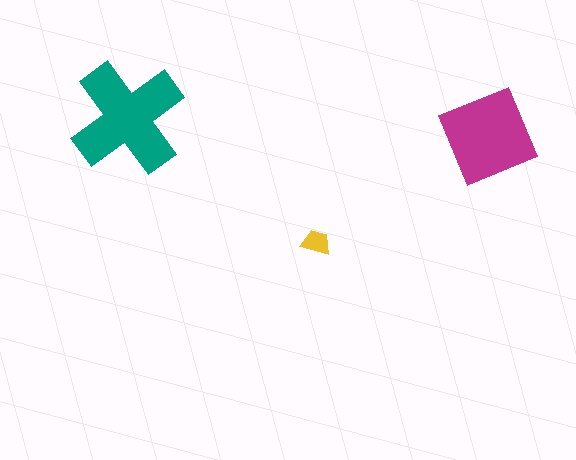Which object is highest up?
The teal cross is topmost.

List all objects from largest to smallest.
The teal cross, the magenta diamond, the yellow trapezoid.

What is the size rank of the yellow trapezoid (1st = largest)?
3rd.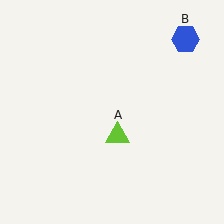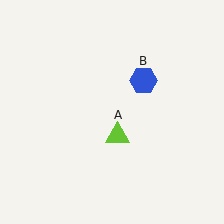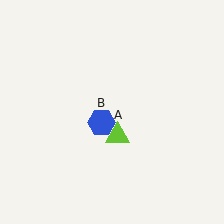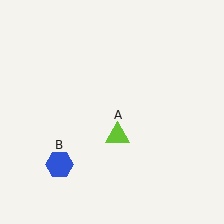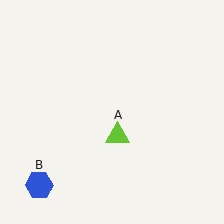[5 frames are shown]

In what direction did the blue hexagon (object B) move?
The blue hexagon (object B) moved down and to the left.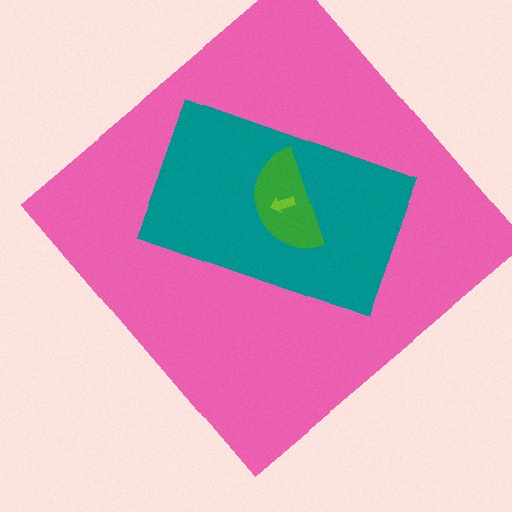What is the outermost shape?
The pink diamond.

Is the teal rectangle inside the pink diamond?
Yes.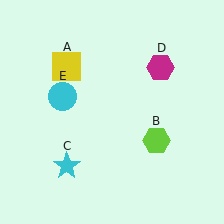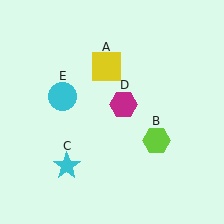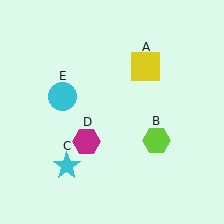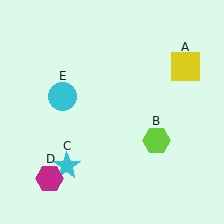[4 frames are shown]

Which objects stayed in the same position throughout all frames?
Lime hexagon (object B) and cyan star (object C) and cyan circle (object E) remained stationary.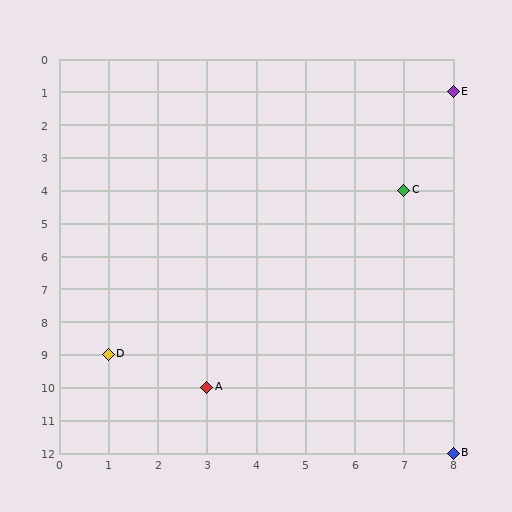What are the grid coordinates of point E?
Point E is at grid coordinates (8, 1).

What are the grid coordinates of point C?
Point C is at grid coordinates (7, 4).